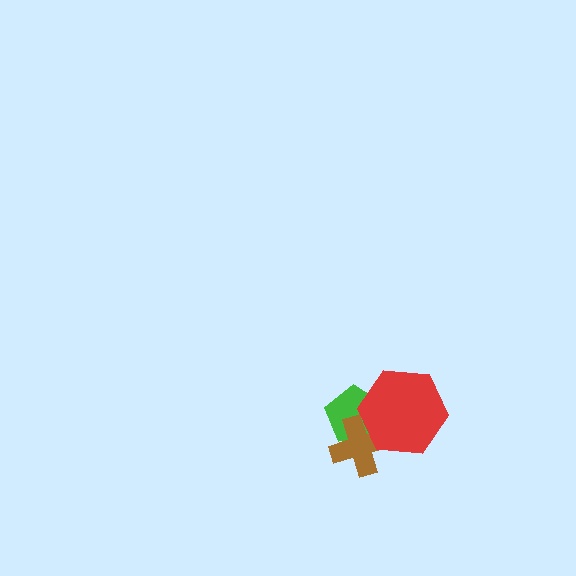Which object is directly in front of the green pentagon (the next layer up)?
The brown cross is directly in front of the green pentagon.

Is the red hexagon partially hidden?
No, no other shape covers it.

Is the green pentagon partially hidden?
Yes, it is partially covered by another shape.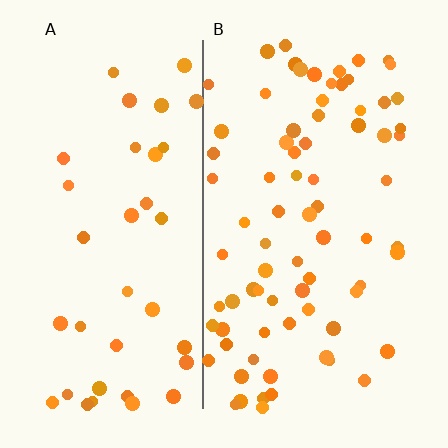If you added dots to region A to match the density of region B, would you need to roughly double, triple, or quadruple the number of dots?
Approximately double.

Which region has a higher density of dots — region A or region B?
B (the right).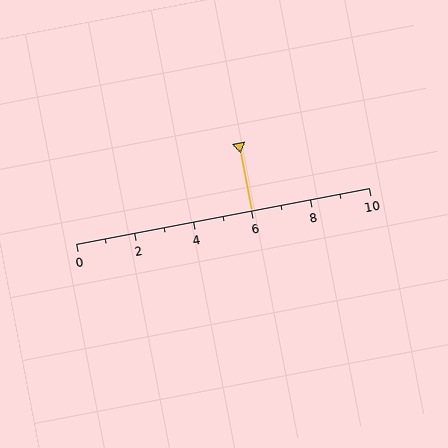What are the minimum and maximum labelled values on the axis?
The axis runs from 0 to 10.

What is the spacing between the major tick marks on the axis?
The major ticks are spaced 2 apart.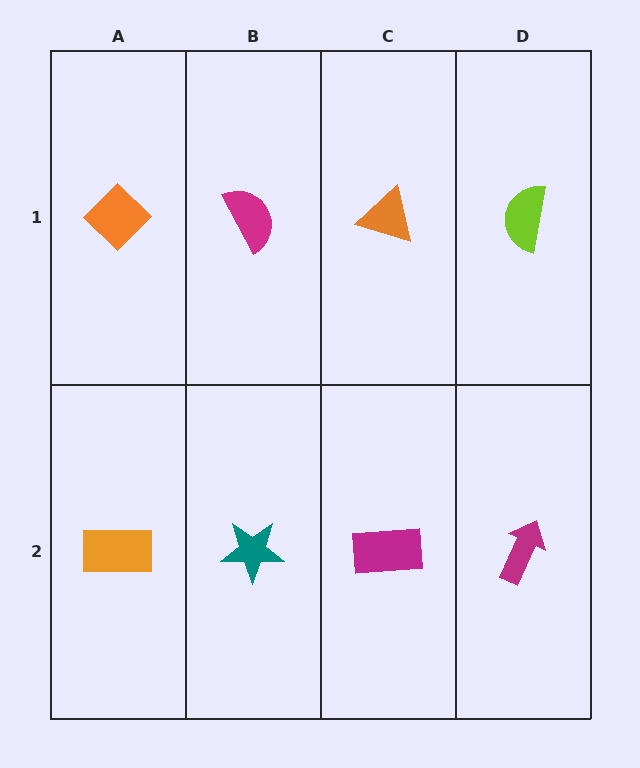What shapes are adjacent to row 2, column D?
A lime semicircle (row 1, column D), a magenta rectangle (row 2, column C).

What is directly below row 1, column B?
A teal star.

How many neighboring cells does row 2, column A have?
2.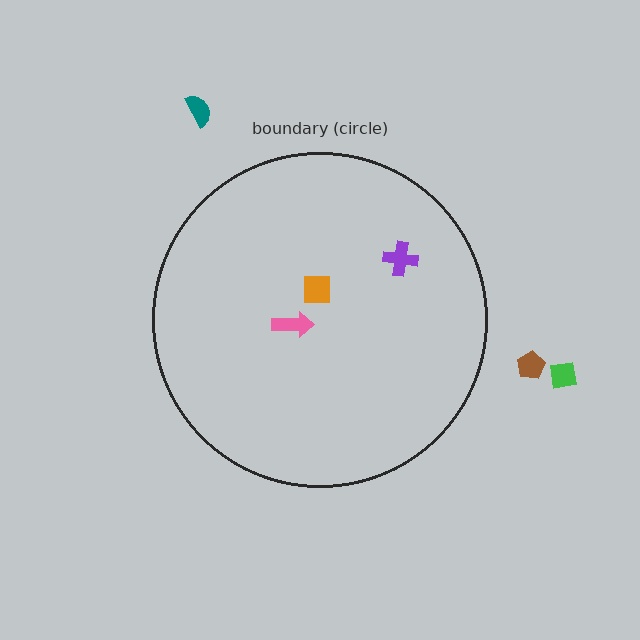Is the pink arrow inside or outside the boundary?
Inside.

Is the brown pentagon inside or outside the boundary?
Outside.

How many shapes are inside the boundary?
3 inside, 3 outside.